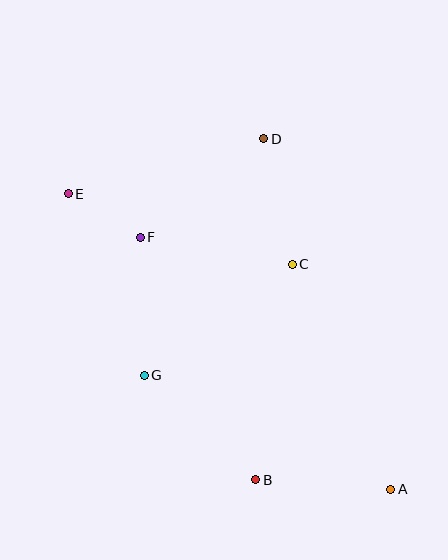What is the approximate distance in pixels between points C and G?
The distance between C and G is approximately 185 pixels.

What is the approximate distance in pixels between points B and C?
The distance between B and C is approximately 218 pixels.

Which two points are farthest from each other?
Points A and E are farthest from each other.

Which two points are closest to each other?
Points E and F are closest to each other.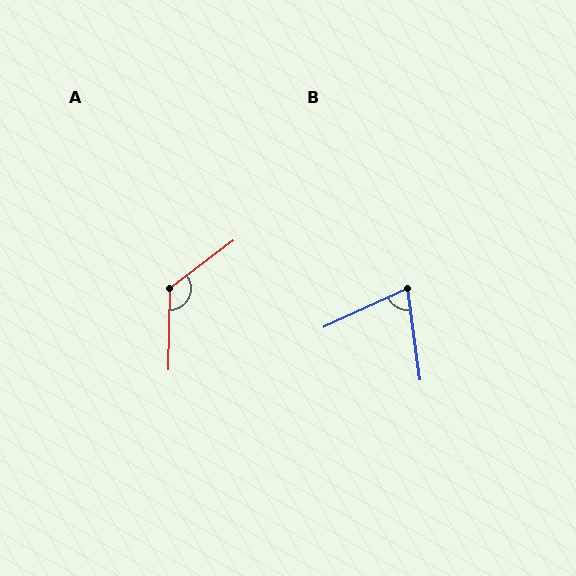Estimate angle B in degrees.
Approximately 73 degrees.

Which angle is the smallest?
B, at approximately 73 degrees.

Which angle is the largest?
A, at approximately 127 degrees.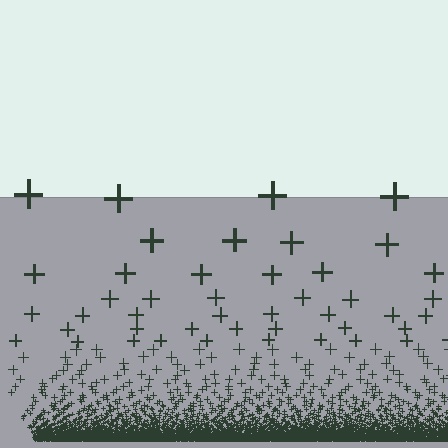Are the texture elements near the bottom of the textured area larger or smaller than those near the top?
Smaller. The gradient is inverted — elements near the bottom are smaller and denser.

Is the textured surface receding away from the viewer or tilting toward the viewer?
The surface appears to tilt toward the viewer. Texture elements get larger and sparser toward the top.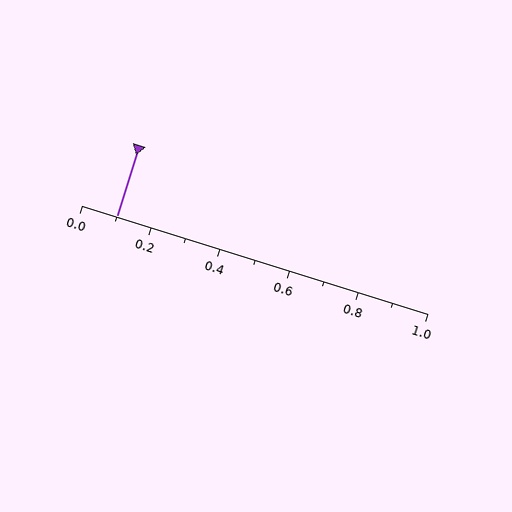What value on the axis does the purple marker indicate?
The marker indicates approximately 0.1.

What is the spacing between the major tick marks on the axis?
The major ticks are spaced 0.2 apart.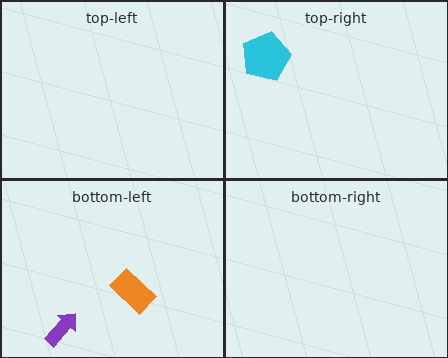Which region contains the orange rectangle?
The bottom-left region.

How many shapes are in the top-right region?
1.